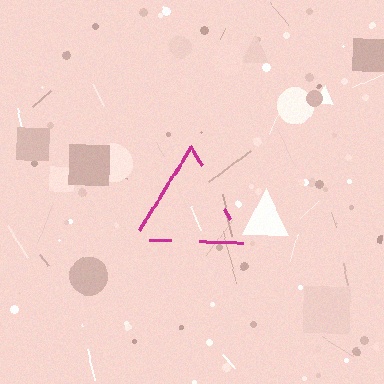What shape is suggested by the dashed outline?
The dashed outline suggests a triangle.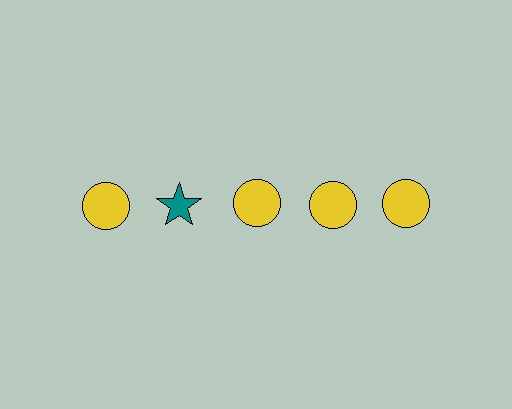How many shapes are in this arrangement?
There are 5 shapes arranged in a grid pattern.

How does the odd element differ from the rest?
It differs in both color (teal instead of yellow) and shape (star instead of circle).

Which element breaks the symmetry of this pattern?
The teal star in the top row, second from left column breaks the symmetry. All other shapes are yellow circles.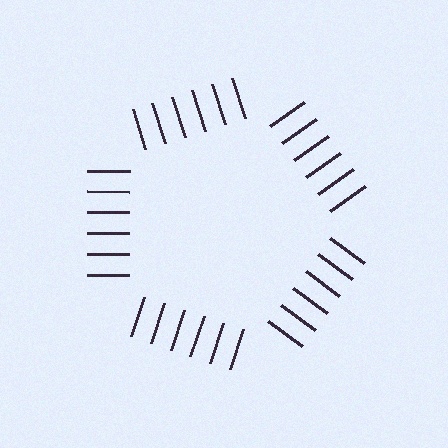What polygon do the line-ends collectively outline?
An illusory pentagon — the line segments terminate on its edges but no continuous stroke is drawn.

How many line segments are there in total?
30 — 6 along each of the 5 edges.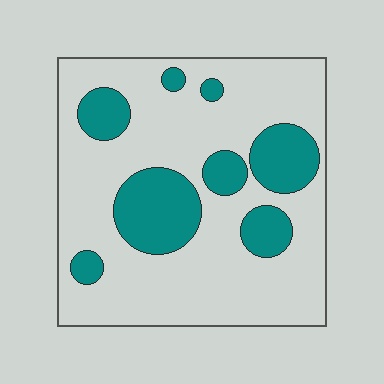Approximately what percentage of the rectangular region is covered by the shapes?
Approximately 25%.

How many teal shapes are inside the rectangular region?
8.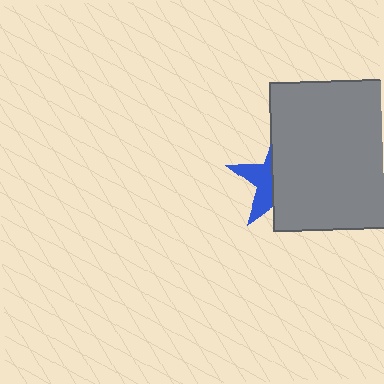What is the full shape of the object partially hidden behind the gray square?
The partially hidden object is a blue star.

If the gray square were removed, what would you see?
You would see the complete blue star.